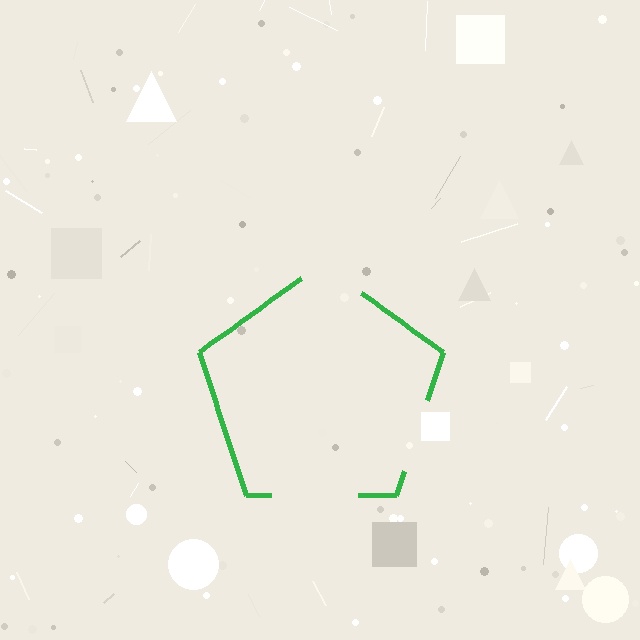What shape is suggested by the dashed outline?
The dashed outline suggests a pentagon.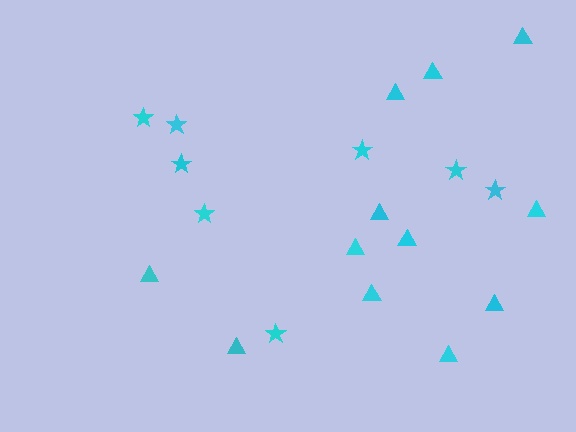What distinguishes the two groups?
There are 2 groups: one group of stars (8) and one group of triangles (12).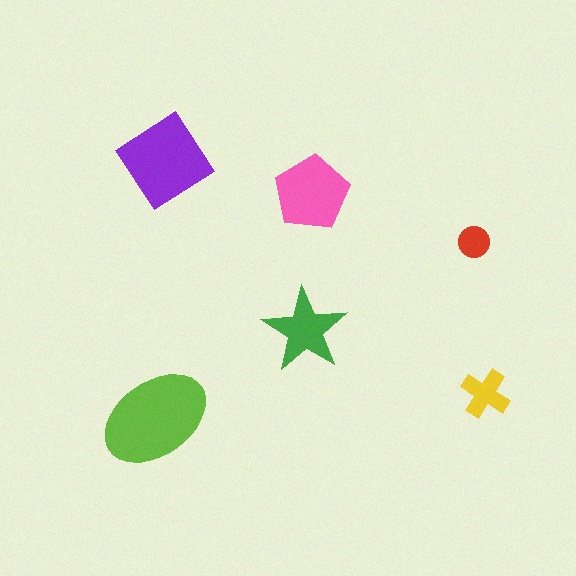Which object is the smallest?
The red circle.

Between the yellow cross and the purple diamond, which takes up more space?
The purple diamond.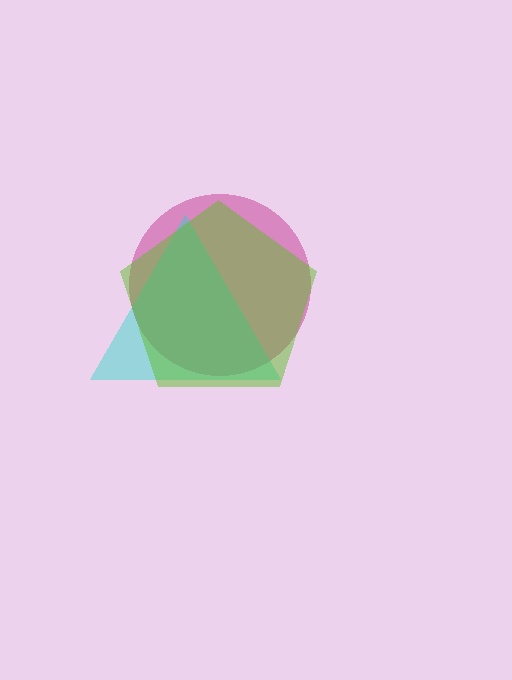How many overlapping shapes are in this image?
There are 3 overlapping shapes in the image.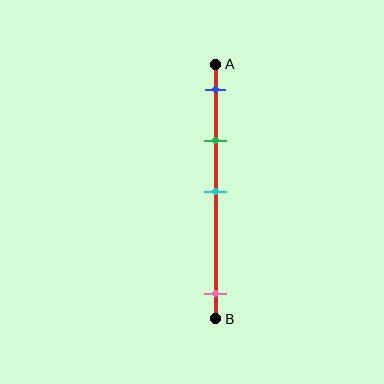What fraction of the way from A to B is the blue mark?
The blue mark is approximately 10% (0.1) of the way from A to B.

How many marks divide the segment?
There are 4 marks dividing the segment.